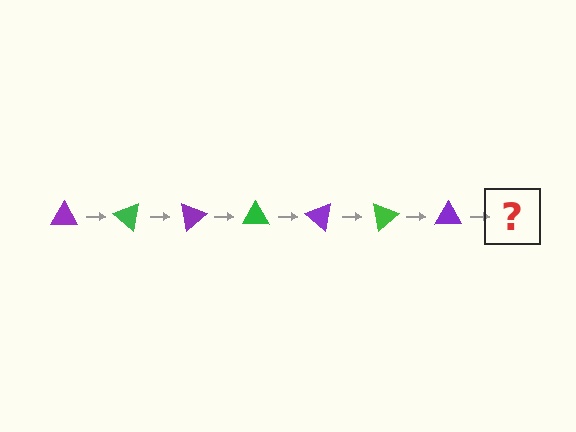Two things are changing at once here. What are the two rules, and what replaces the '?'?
The two rules are that it rotates 40 degrees each step and the color cycles through purple and green. The '?' should be a green triangle, rotated 280 degrees from the start.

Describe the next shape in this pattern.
It should be a green triangle, rotated 280 degrees from the start.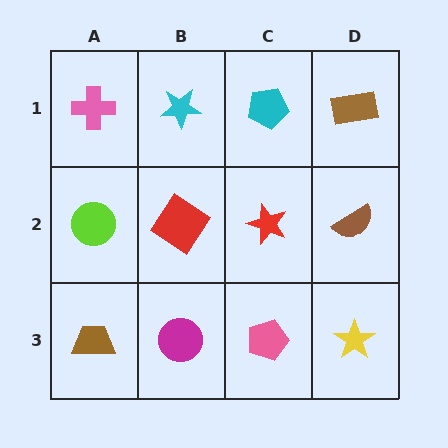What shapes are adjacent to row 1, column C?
A red star (row 2, column C), a cyan star (row 1, column B), a brown rectangle (row 1, column D).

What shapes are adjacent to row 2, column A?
A pink cross (row 1, column A), a brown trapezoid (row 3, column A), a red diamond (row 2, column B).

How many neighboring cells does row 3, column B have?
3.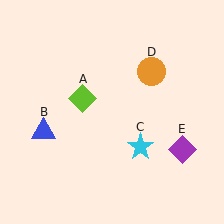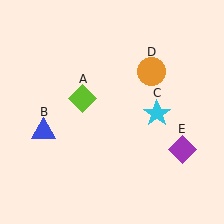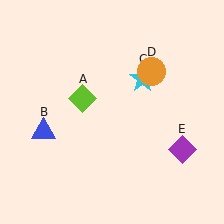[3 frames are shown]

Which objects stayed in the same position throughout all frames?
Lime diamond (object A) and blue triangle (object B) and orange circle (object D) and purple diamond (object E) remained stationary.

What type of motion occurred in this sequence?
The cyan star (object C) rotated counterclockwise around the center of the scene.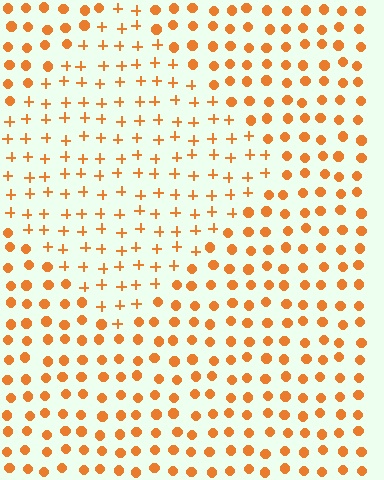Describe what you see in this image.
The image is filled with small orange elements arranged in a uniform grid. A diamond-shaped region contains plus signs, while the surrounding area contains circles. The boundary is defined purely by the change in element shape.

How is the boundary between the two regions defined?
The boundary is defined by a change in element shape: plus signs inside vs. circles outside. All elements share the same color and spacing.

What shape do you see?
I see a diamond.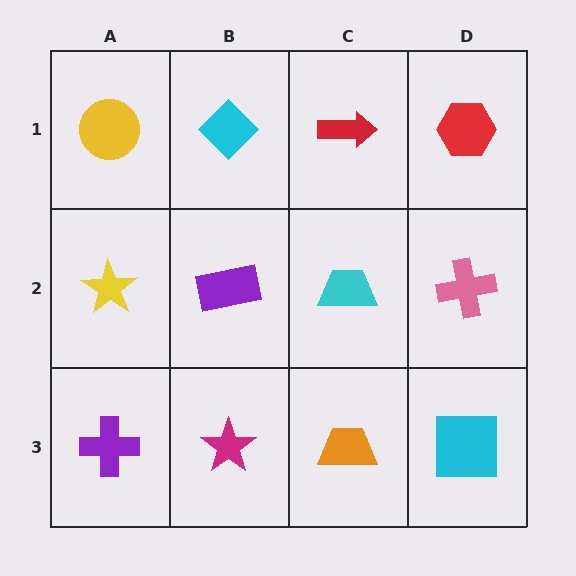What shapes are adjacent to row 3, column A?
A yellow star (row 2, column A), a magenta star (row 3, column B).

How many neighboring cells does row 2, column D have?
3.